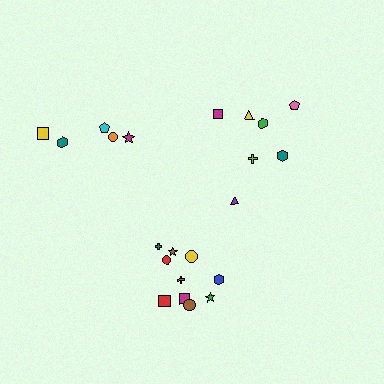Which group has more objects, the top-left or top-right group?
The top-right group.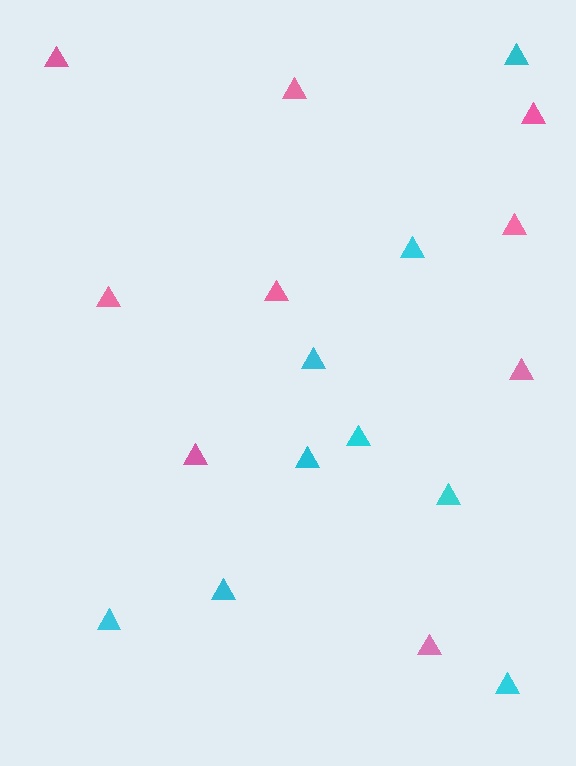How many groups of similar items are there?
There are 2 groups: one group of pink triangles (9) and one group of cyan triangles (9).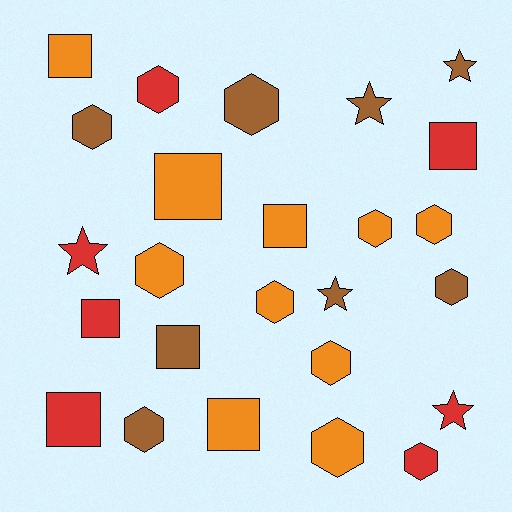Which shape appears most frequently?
Hexagon, with 12 objects.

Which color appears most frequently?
Orange, with 10 objects.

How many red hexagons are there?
There are 2 red hexagons.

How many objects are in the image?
There are 25 objects.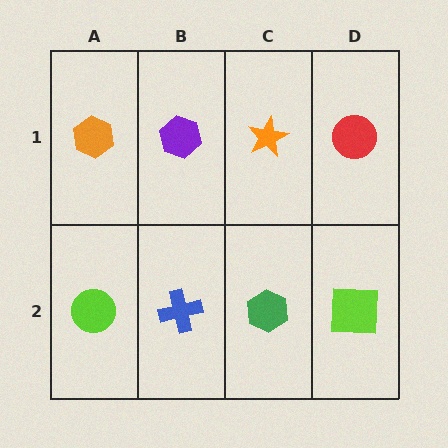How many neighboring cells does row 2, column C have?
3.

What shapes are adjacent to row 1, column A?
A lime circle (row 2, column A), a purple hexagon (row 1, column B).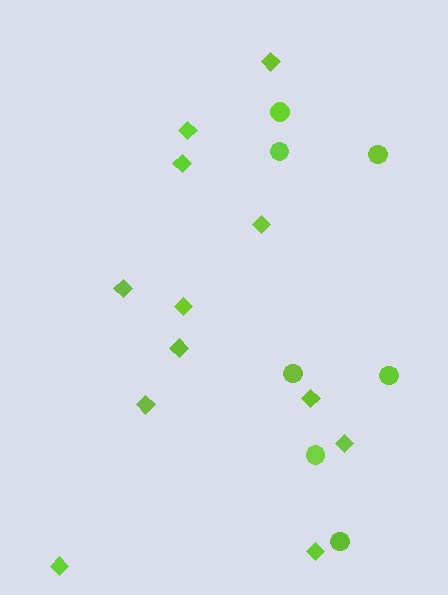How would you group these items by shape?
There are 2 groups: one group of diamonds (12) and one group of circles (7).